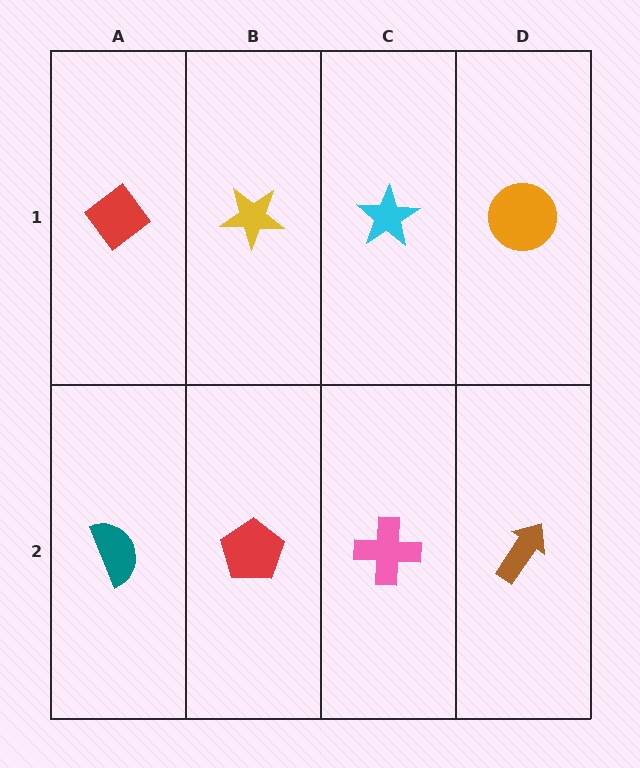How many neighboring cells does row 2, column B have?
3.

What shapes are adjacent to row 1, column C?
A pink cross (row 2, column C), a yellow star (row 1, column B), an orange circle (row 1, column D).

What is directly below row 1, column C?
A pink cross.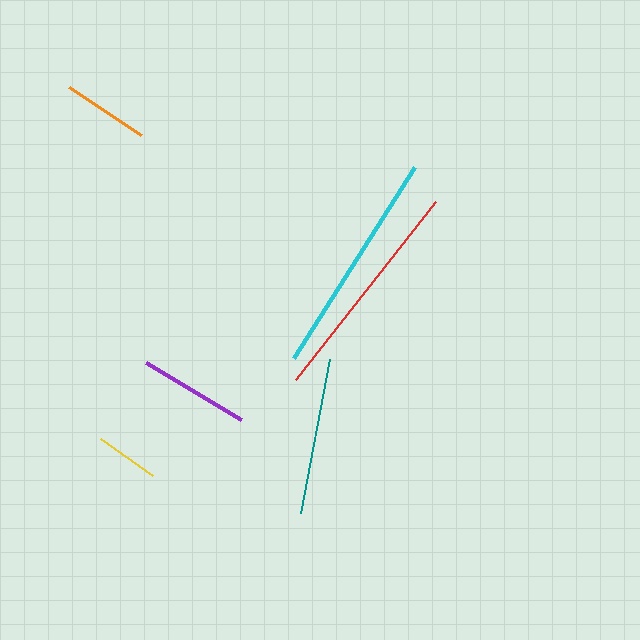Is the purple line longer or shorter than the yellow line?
The purple line is longer than the yellow line.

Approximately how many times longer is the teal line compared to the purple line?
The teal line is approximately 1.4 times the length of the purple line.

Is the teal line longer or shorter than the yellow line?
The teal line is longer than the yellow line.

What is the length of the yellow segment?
The yellow segment is approximately 63 pixels long.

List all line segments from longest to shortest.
From longest to shortest: red, cyan, teal, purple, orange, yellow.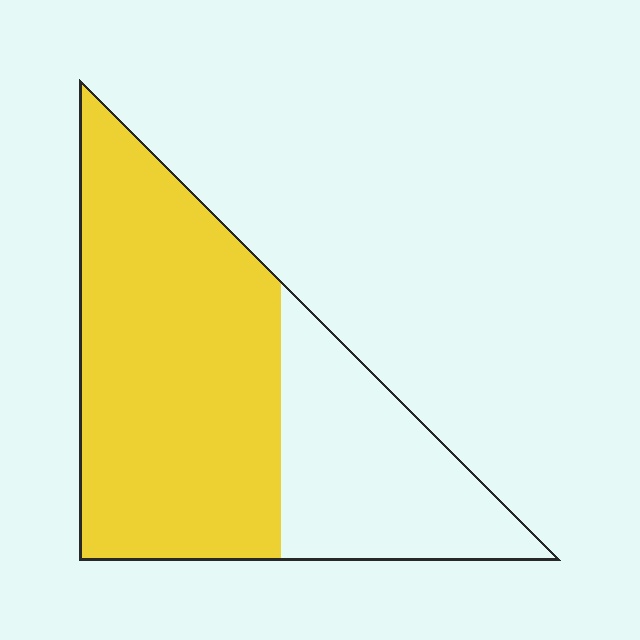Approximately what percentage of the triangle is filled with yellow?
Approximately 65%.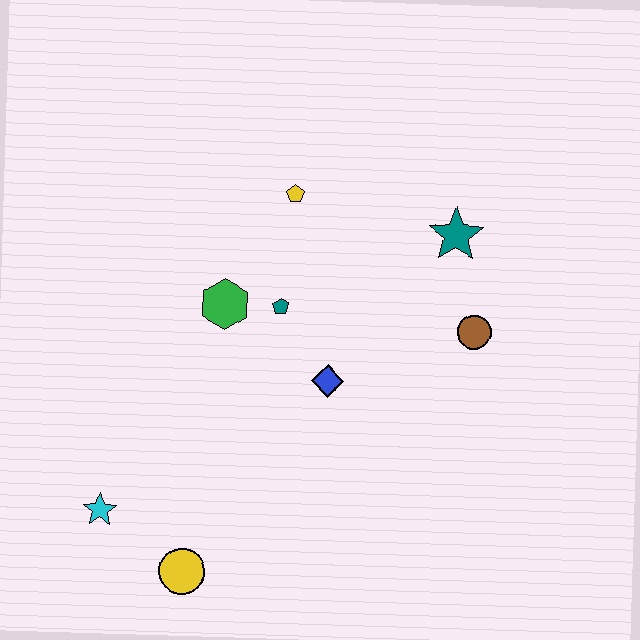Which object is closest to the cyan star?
The yellow circle is closest to the cyan star.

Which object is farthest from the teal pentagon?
The yellow circle is farthest from the teal pentagon.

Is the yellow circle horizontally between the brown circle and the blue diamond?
No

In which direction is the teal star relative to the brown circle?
The teal star is above the brown circle.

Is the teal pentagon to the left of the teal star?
Yes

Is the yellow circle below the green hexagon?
Yes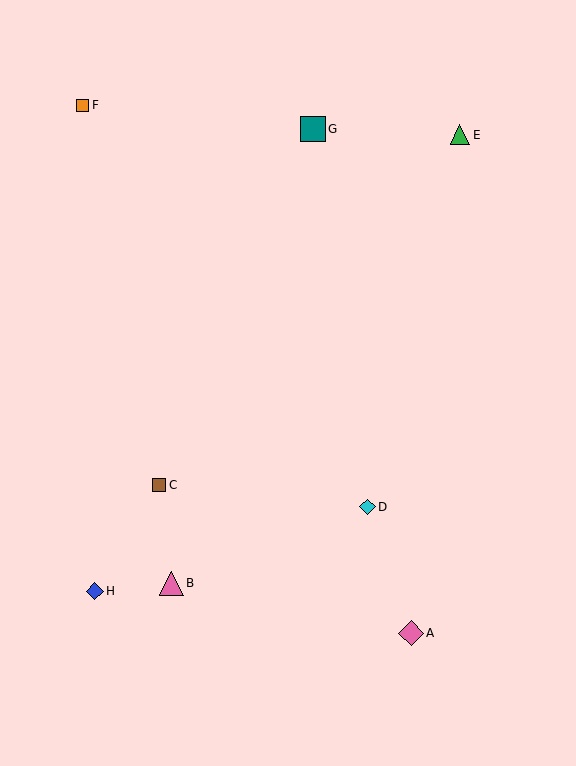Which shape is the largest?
The pink diamond (labeled A) is the largest.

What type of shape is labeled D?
Shape D is a cyan diamond.